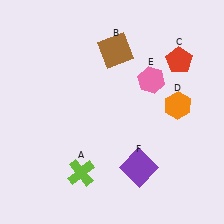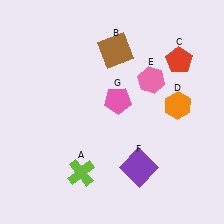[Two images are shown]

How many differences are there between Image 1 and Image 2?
There is 1 difference between the two images.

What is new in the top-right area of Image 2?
A pink pentagon (G) was added in the top-right area of Image 2.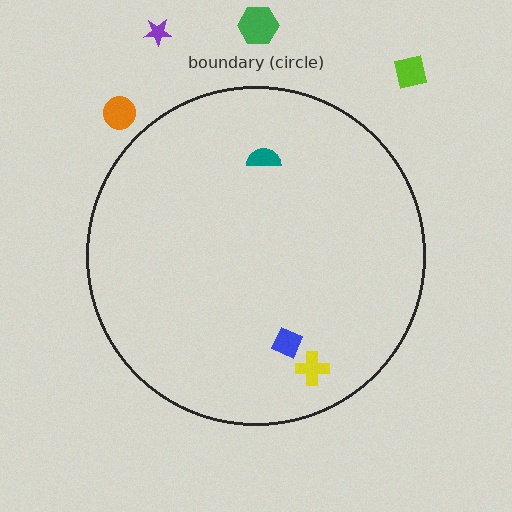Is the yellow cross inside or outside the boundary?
Inside.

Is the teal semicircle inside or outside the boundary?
Inside.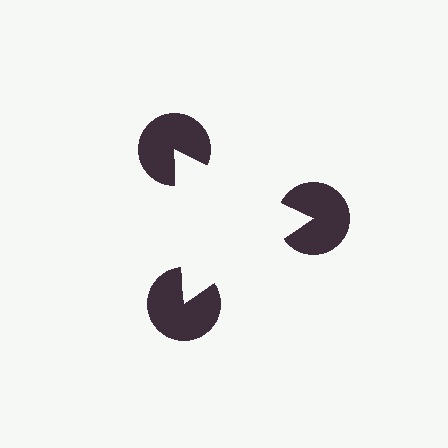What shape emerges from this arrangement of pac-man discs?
An illusory triangle — its edges are inferred from the aligned wedge cuts in the pac-man discs, not physically drawn.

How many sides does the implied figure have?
3 sides.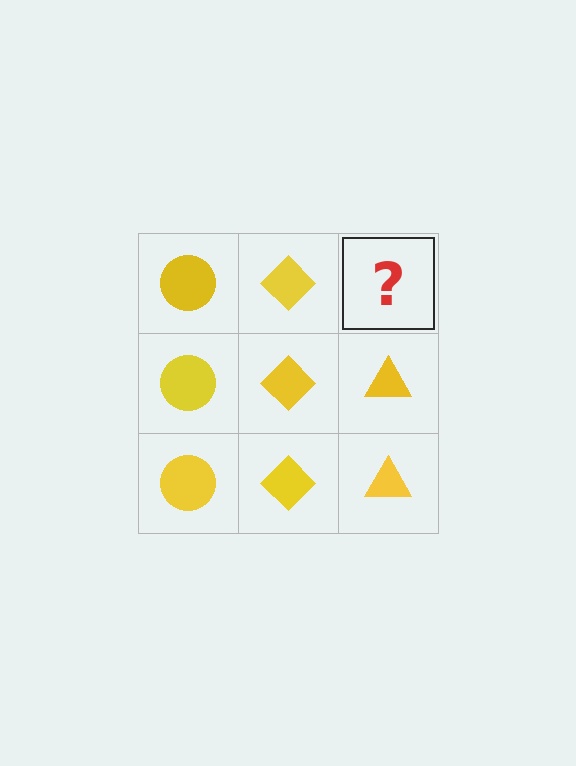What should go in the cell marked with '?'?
The missing cell should contain a yellow triangle.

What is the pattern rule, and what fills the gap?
The rule is that each column has a consistent shape. The gap should be filled with a yellow triangle.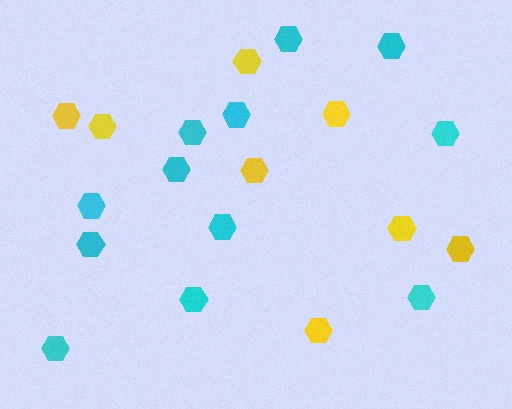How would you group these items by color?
There are 2 groups: one group of yellow hexagons (8) and one group of cyan hexagons (12).